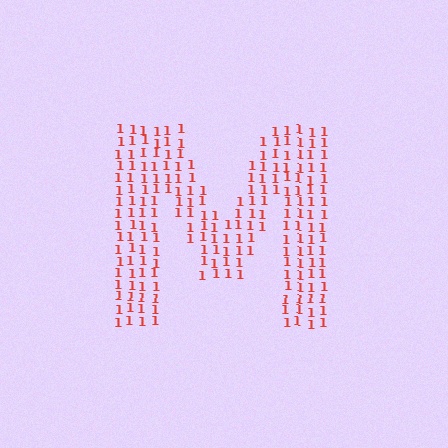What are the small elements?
The small elements are digit 1's.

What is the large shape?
The large shape is the letter M.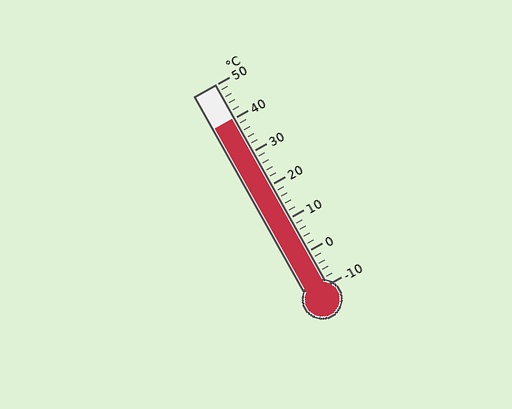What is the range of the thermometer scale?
The thermometer scale ranges from -10°C to 50°C.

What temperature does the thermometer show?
The thermometer shows approximately 40°C.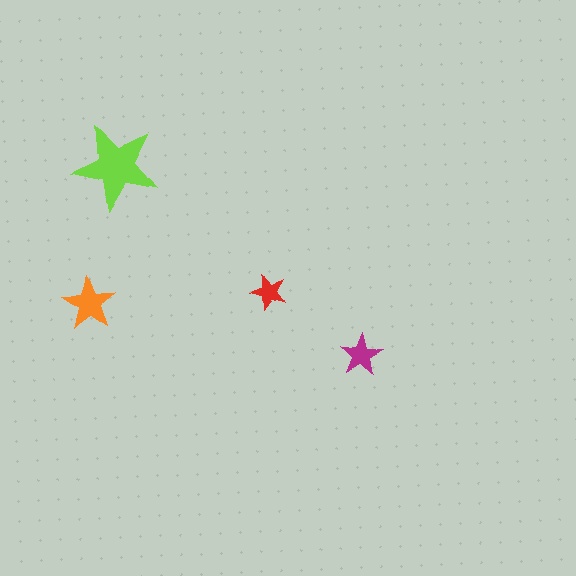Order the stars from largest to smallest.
the lime one, the orange one, the magenta one, the red one.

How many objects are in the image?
There are 4 objects in the image.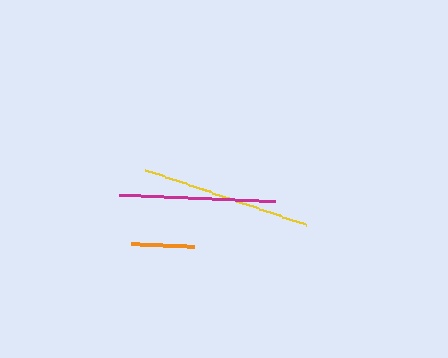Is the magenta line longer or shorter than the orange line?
The magenta line is longer than the orange line.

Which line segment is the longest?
The yellow line is the longest at approximately 170 pixels.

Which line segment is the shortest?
The orange line is the shortest at approximately 63 pixels.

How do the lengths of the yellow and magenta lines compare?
The yellow and magenta lines are approximately the same length.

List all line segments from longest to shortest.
From longest to shortest: yellow, magenta, orange.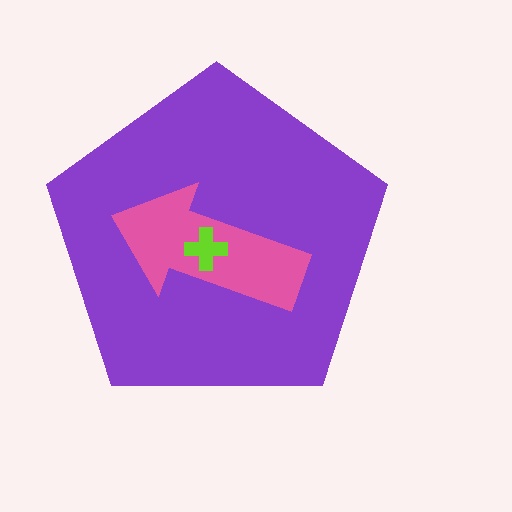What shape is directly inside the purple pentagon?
The pink arrow.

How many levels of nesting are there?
3.